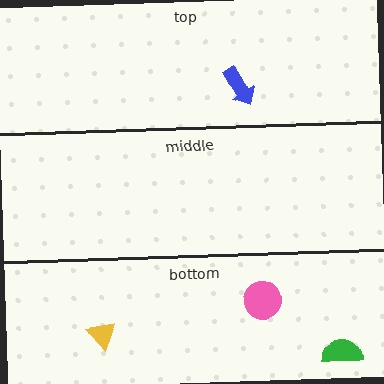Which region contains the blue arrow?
The top region.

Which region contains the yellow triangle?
The bottom region.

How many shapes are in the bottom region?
3.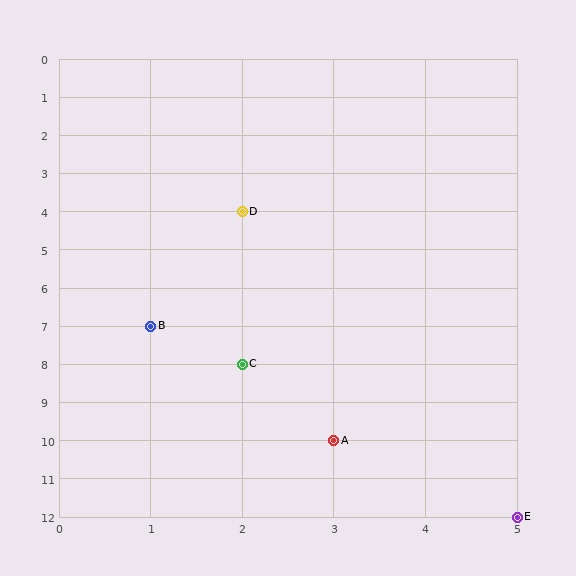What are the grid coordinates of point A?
Point A is at grid coordinates (3, 10).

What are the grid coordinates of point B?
Point B is at grid coordinates (1, 7).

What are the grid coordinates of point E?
Point E is at grid coordinates (5, 12).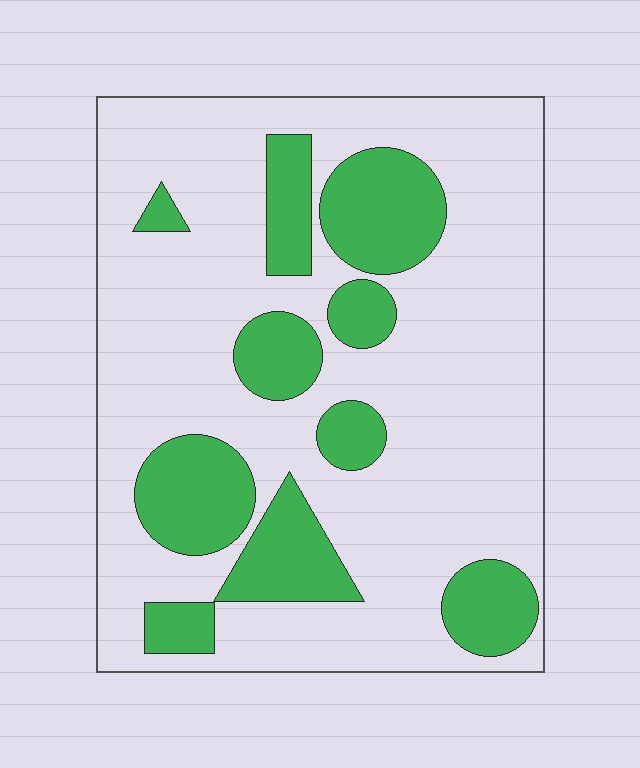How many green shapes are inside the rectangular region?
10.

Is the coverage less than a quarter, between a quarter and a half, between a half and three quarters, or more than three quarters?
Between a quarter and a half.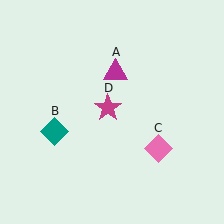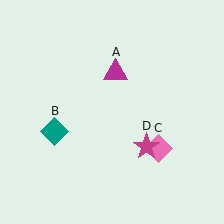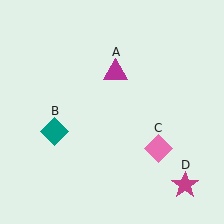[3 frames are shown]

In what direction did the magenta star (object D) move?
The magenta star (object D) moved down and to the right.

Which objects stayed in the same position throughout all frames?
Magenta triangle (object A) and teal diamond (object B) and pink diamond (object C) remained stationary.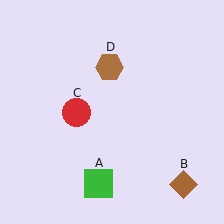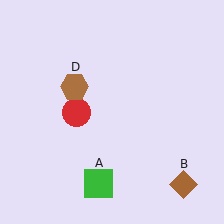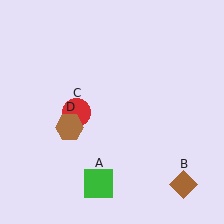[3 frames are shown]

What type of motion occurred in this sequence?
The brown hexagon (object D) rotated counterclockwise around the center of the scene.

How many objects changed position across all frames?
1 object changed position: brown hexagon (object D).